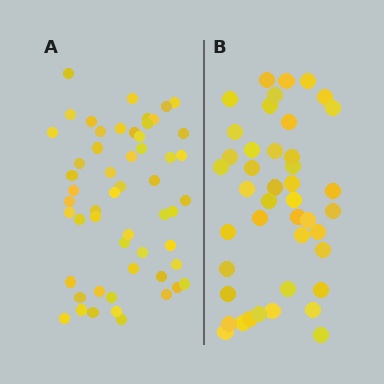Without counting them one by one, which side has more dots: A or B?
Region A (the left region) has more dots.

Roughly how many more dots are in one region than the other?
Region A has roughly 12 or so more dots than region B.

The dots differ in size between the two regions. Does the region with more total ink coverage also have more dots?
No. Region B has more total ink coverage because its dots are larger, but region A actually contains more individual dots. Total area can be misleading — the number of items is what matters here.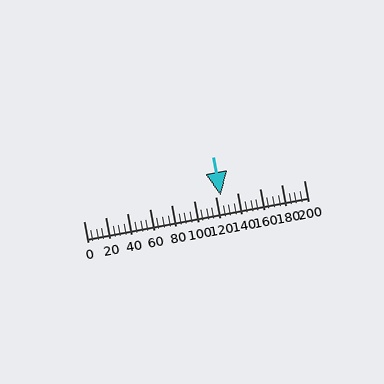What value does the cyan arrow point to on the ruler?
The cyan arrow points to approximately 125.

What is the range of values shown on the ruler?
The ruler shows values from 0 to 200.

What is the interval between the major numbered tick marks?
The major tick marks are spaced 20 units apart.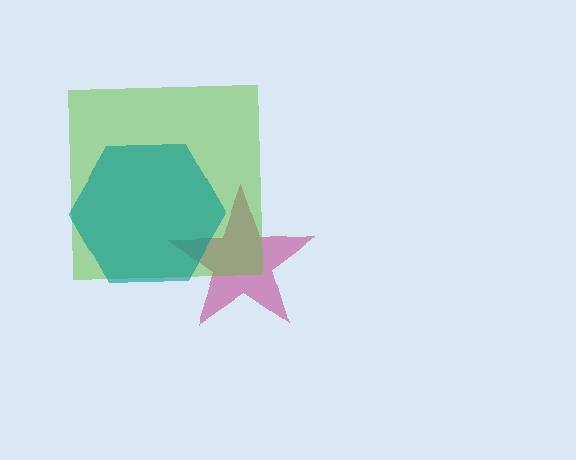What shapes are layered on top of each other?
The layered shapes are: a magenta star, a lime square, a teal hexagon.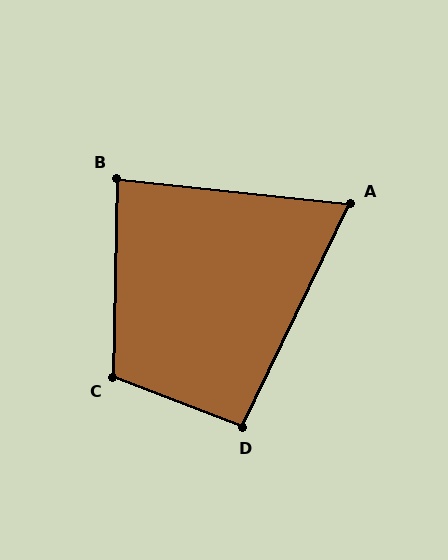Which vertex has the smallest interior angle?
A, at approximately 70 degrees.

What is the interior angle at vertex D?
Approximately 95 degrees (approximately right).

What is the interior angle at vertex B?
Approximately 85 degrees (approximately right).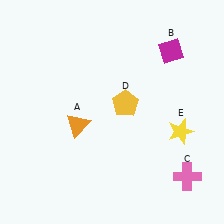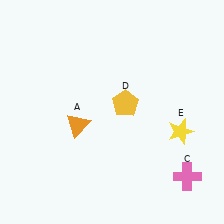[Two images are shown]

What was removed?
The magenta diamond (B) was removed in Image 2.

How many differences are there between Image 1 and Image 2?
There is 1 difference between the two images.